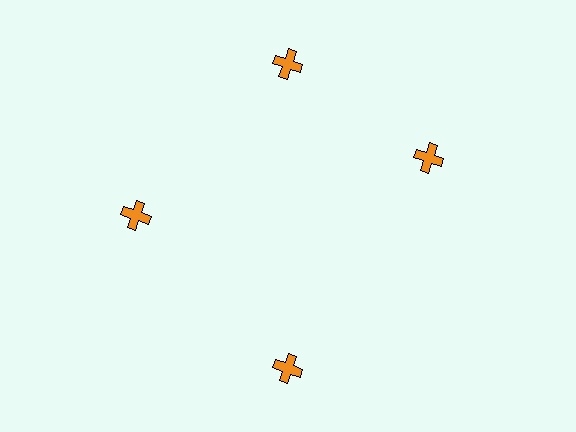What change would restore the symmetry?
The symmetry would be restored by rotating it back into even spacing with its neighbors so that all 4 crosses sit at equal angles and equal distance from the center.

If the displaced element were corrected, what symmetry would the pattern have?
It would have 4-fold rotational symmetry — the pattern would map onto itself every 90 degrees.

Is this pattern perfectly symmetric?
No. The 4 orange crosses are arranged in a ring, but one element near the 3 o'clock position is rotated out of alignment along the ring, breaking the 4-fold rotational symmetry.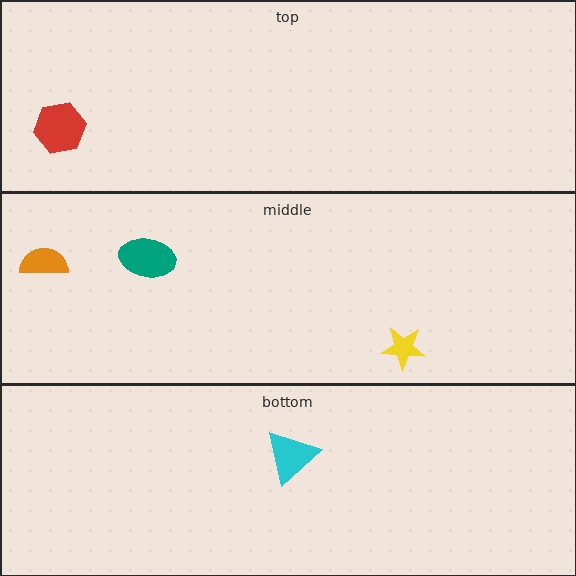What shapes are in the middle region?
The teal ellipse, the yellow star, the orange semicircle.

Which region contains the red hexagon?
The top region.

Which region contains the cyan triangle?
The bottom region.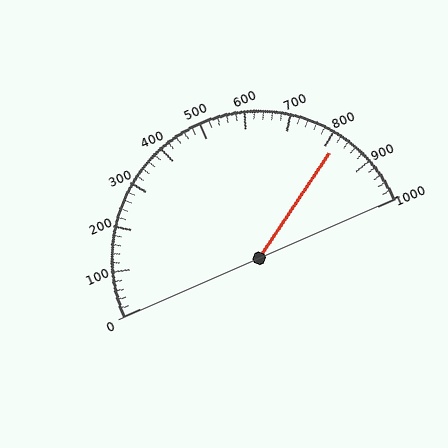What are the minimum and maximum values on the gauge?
The gauge ranges from 0 to 1000.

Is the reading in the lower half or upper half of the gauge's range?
The reading is in the upper half of the range (0 to 1000).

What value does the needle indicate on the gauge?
The needle indicates approximately 820.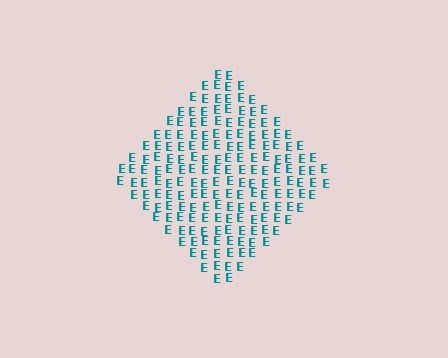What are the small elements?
The small elements are letter E's.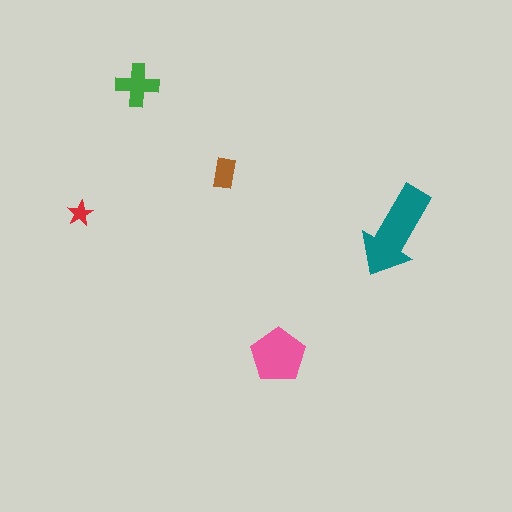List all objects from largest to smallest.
The teal arrow, the pink pentagon, the green cross, the brown rectangle, the red star.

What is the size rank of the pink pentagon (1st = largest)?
2nd.